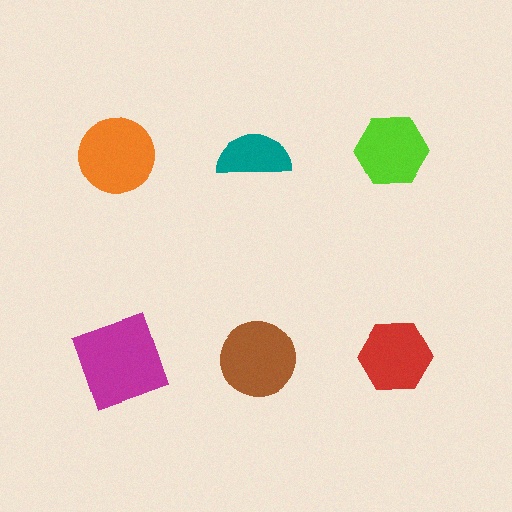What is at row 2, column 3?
A red hexagon.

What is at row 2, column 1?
A magenta square.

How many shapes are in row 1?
3 shapes.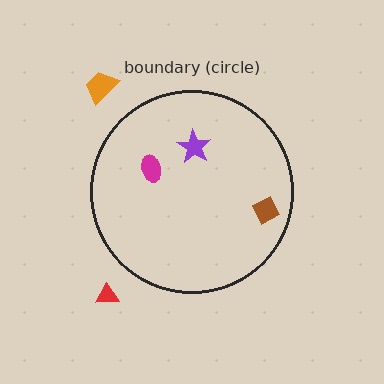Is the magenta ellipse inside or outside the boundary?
Inside.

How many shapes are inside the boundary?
3 inside, 2 outside.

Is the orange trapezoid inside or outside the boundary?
Outside.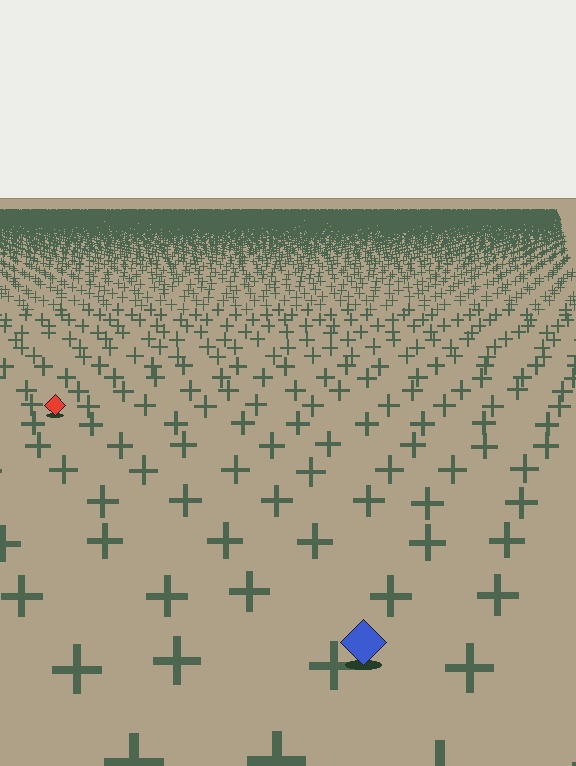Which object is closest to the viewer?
The blue diamond is closest. The texture marks near it are larger and more spread out.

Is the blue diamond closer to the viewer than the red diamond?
Yes. The blue diamond is closer — you can tell from the texture gradient: the ground texture is coarser near it.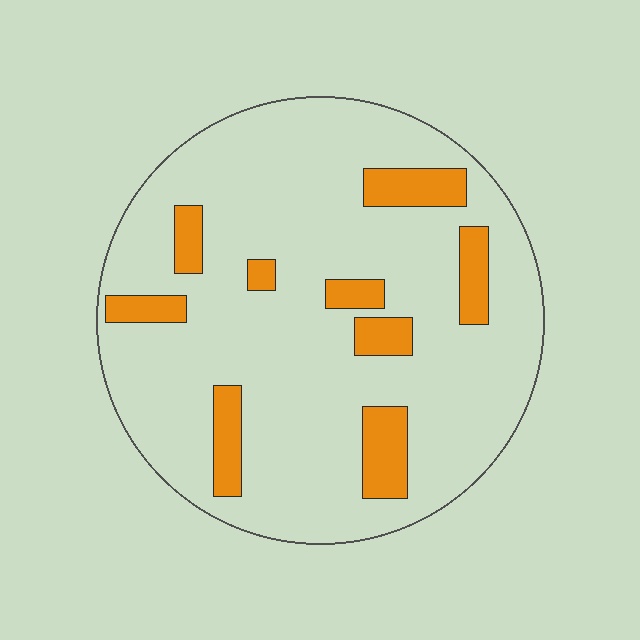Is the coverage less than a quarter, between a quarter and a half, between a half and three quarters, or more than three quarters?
Less than a quarter.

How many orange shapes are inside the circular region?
9.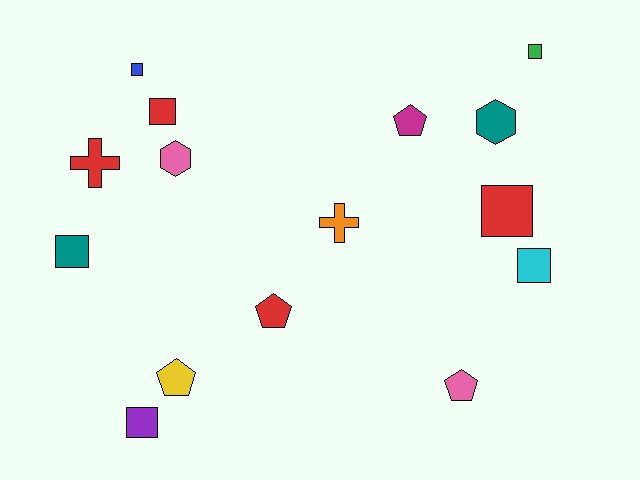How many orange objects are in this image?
There is 1 orange object.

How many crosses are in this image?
There are 2 crosses.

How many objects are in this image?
There are 15 objects.